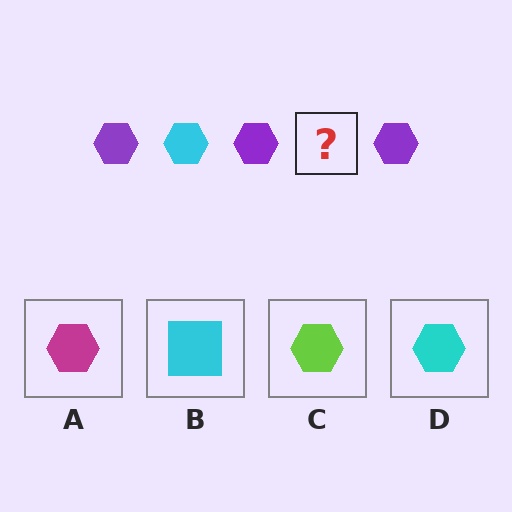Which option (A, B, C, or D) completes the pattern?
D.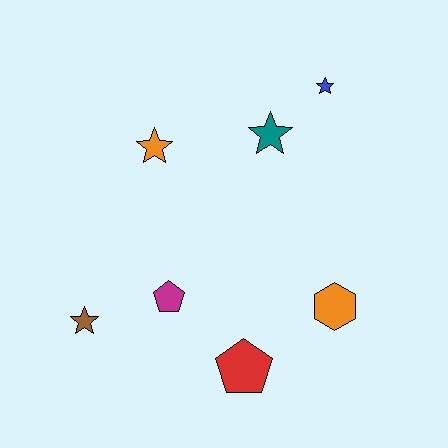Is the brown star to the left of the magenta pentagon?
Yes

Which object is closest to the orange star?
The teal star is closest to the orange star.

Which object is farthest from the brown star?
The blue star is farthest from the brown star.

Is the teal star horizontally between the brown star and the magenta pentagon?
No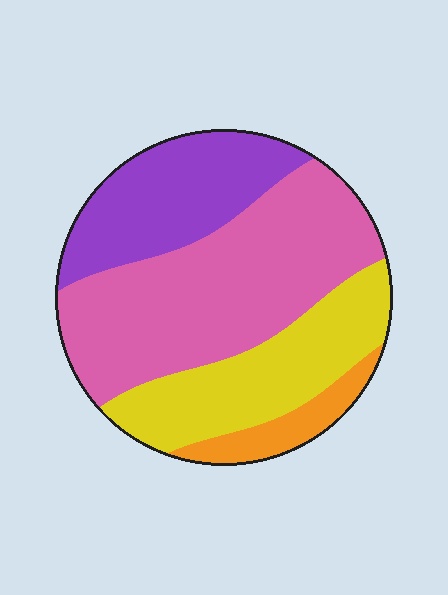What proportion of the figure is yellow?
Yellow covers around 25% of the figure.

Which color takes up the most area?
Pink, at roughly 45%.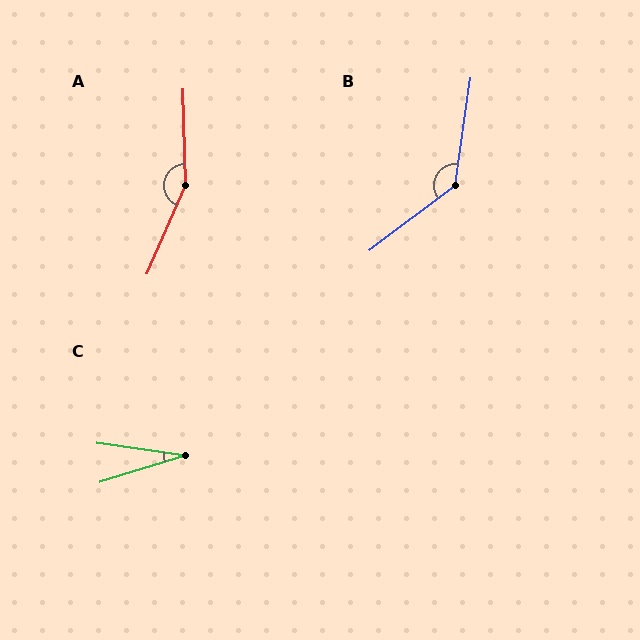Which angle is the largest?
A, at approximately 155 degrees.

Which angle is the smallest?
C, at approximately 25 degrees.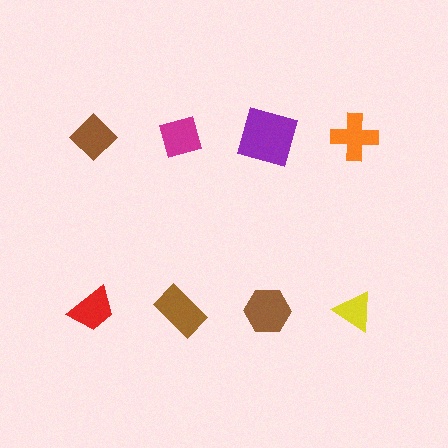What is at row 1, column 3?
A purple square.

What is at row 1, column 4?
An orange cross.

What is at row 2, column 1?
A red trapezoid.